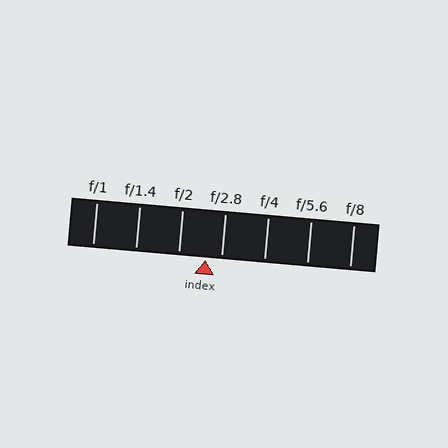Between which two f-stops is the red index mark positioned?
The index mark is between f/2 and f/2.8.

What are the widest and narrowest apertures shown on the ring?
The widest aperture shown is f/1 and the narrowest is f/8.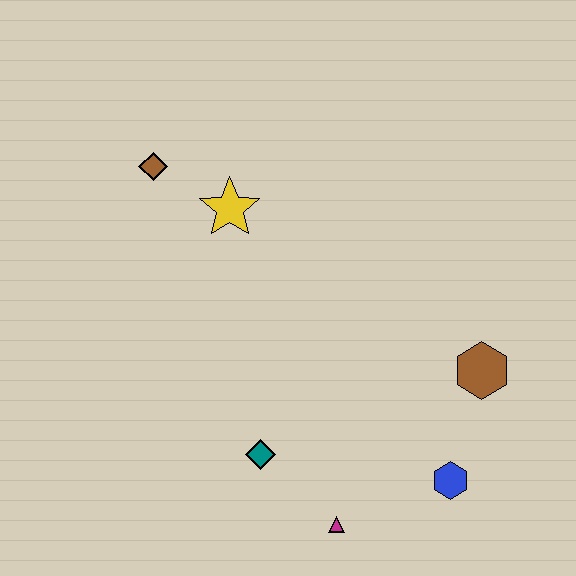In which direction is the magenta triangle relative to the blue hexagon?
The magenta triangle is to the left of the blue hexagon.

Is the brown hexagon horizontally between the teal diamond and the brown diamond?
No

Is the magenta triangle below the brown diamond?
Yes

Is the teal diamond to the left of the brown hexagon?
Yes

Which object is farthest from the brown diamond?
The blue hexagon is farthest from the brown diamond.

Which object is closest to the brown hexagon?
The blue hexagon is closest to the brown hexagon.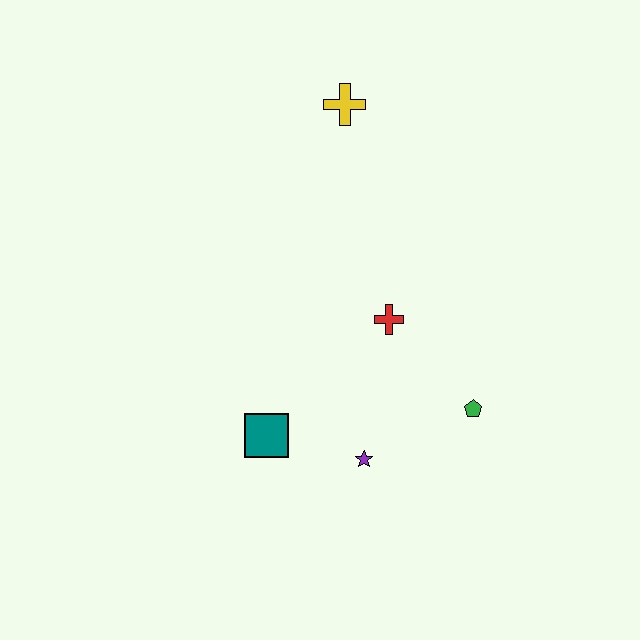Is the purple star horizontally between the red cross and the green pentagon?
No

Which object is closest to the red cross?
The green pentagon is closest to the red cross.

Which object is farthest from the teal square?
The yellow cross is farthest from the teal square.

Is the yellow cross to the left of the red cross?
Yes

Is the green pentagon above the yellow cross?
No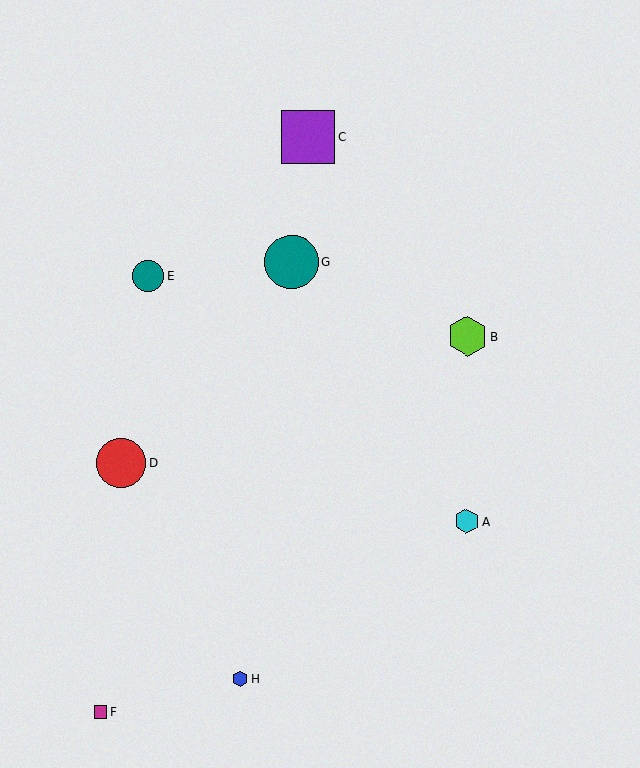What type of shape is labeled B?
Shape B is a lime hexagon.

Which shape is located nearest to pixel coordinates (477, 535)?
The cyan hexagon (labeled A) at (466, 521) is nearest to that location.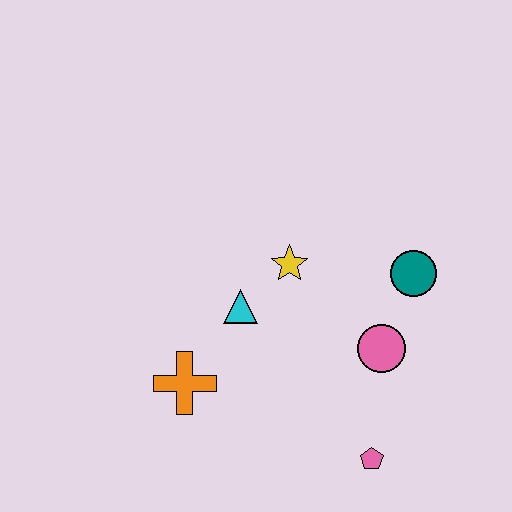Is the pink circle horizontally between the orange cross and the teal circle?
Yes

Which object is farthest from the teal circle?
The orange cross is farthest from the teal circle.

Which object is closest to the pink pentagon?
The pink circle is closest to the pink pentagon.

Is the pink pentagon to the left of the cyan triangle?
No